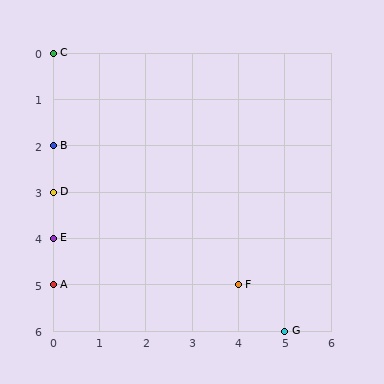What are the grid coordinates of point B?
Point B is at grid coordinates (0, 2).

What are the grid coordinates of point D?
Point D is at grid coordinates (0, 3).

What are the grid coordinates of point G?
Point G is at grid coordinates (5, 6).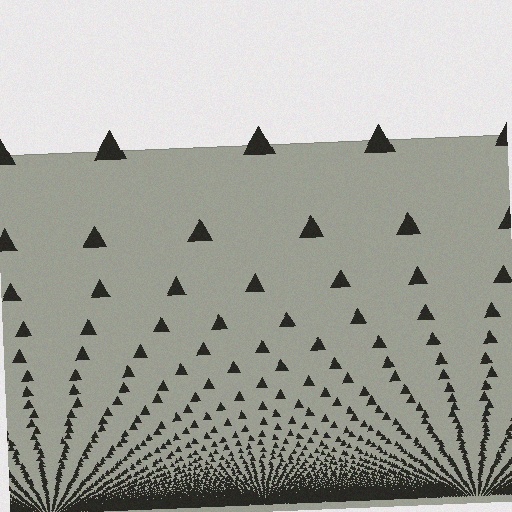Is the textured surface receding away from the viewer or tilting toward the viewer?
The surface appears to tilt toward the viewer. Texture elements get larger and sparser toward the top.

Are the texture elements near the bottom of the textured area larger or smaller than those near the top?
Smaller. The gradient is inverted — elements near the bottom are smaller and denser.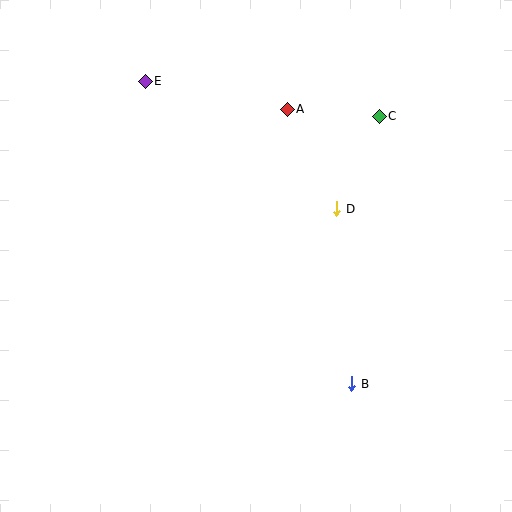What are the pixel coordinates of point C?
Point C is at (379, 116).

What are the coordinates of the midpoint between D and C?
The midpoint between D and C is at (358, 163).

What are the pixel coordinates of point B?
Point B is at (352, 384).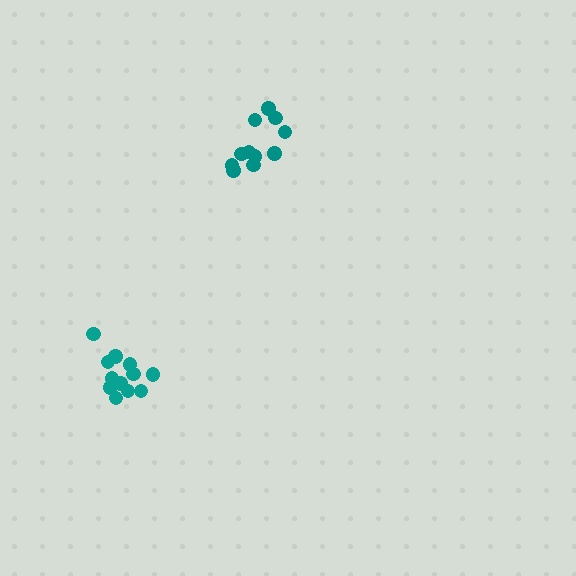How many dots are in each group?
Group 1: 11 dots, Group 2: 12 dots (23 total).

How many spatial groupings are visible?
There are 2 spatial groupings.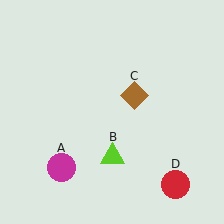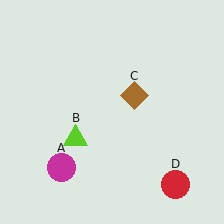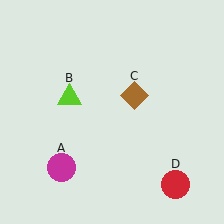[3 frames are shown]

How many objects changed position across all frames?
1 object changed position: lime triangle (object B).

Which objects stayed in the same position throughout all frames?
Magenta circle (object A) and brown diamond (object C) and red circle (object D) remained stationary.